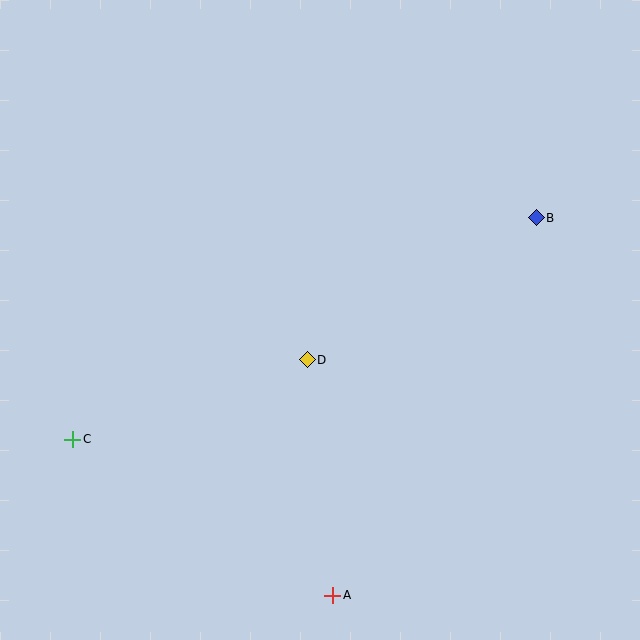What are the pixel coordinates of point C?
Point C is at (73, 439).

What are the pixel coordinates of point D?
Point D is at (307, 360).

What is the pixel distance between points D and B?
The distance between D and B is 269 pixels.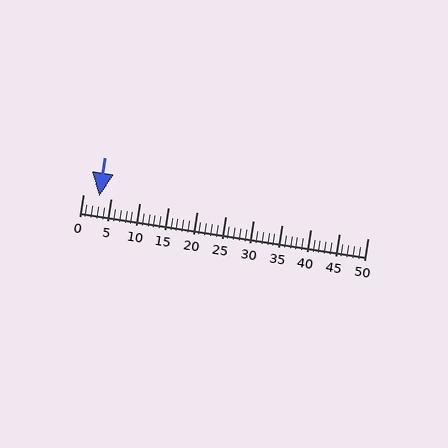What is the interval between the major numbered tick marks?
The major tick marks are spaced 5 units apart.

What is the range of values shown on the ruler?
The ruler shows values from 0 to 50.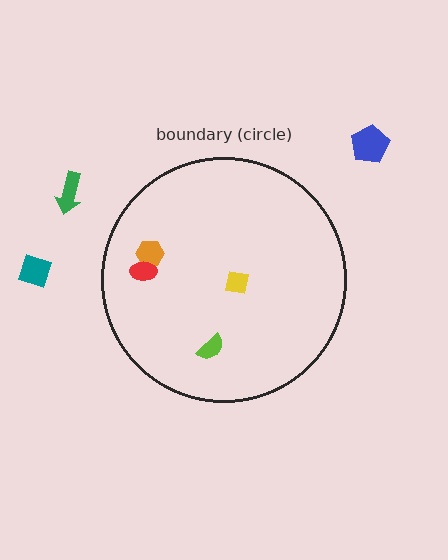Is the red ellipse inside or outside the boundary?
Inside.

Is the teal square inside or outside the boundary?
Outside.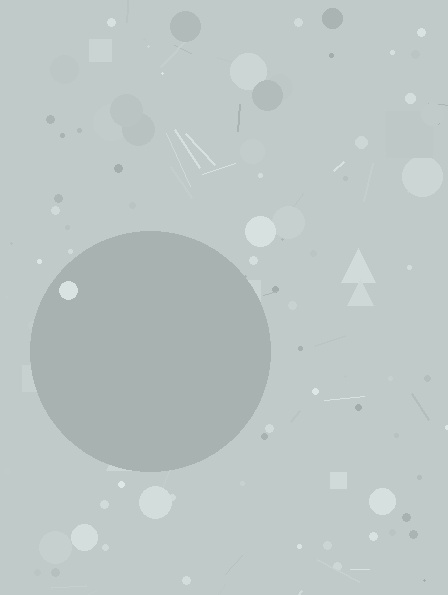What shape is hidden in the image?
A circle is hidden in the image.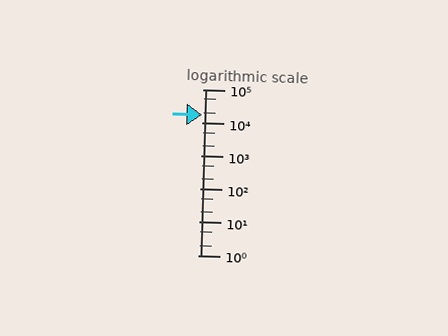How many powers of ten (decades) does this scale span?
The scale spans 5 decades, from 1 to 100000.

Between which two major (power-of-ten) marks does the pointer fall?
The pointer is between 10000 and 100000.